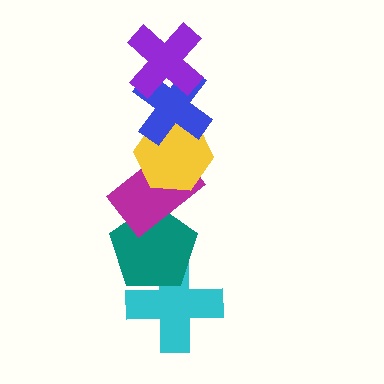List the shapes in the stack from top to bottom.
From top to bottom: the purple cross, the blue cross, the yellow hexagon, the magenta rectangle, the teal pentagon, the cyan cross.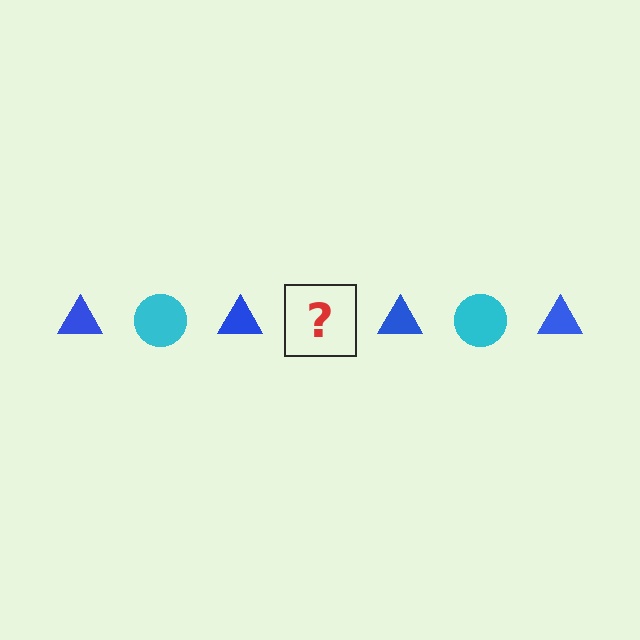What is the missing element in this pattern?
The missing element is a cyan circle.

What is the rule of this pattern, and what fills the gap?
The rule is that the pattern alternates between blue triangle and cyan circle. The gap should be filled with a cyan circle.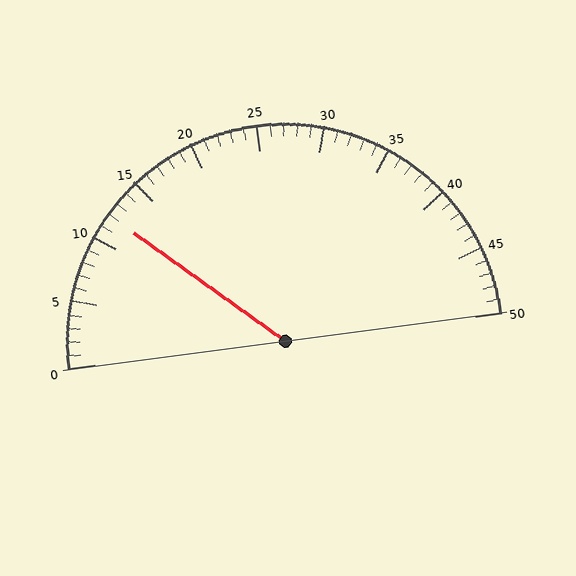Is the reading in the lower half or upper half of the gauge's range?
The reading is in the lower half of the range (0 to 50).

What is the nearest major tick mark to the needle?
The nearest major tick mark is 10.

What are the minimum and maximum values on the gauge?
The gauge ranges from 0 to 50.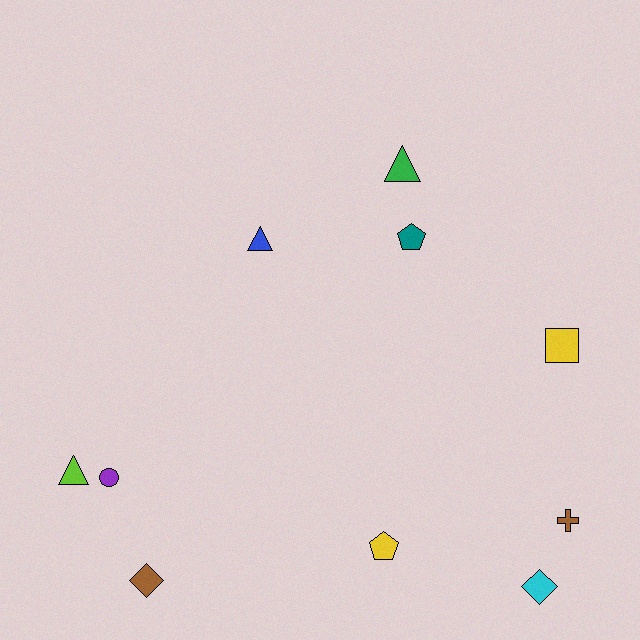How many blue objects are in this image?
There is 1 blue object.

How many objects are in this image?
There are 10 objects.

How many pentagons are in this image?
There are 2 pentagons.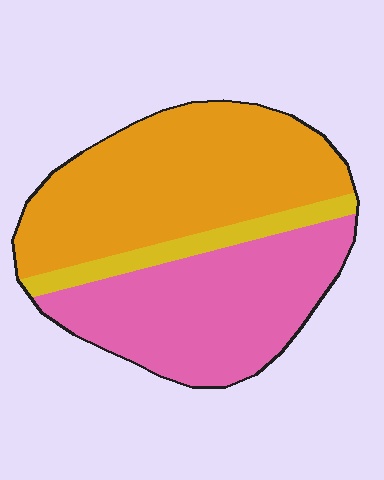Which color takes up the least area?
Yellow, at roughly 10%.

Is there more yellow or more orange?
Orange.